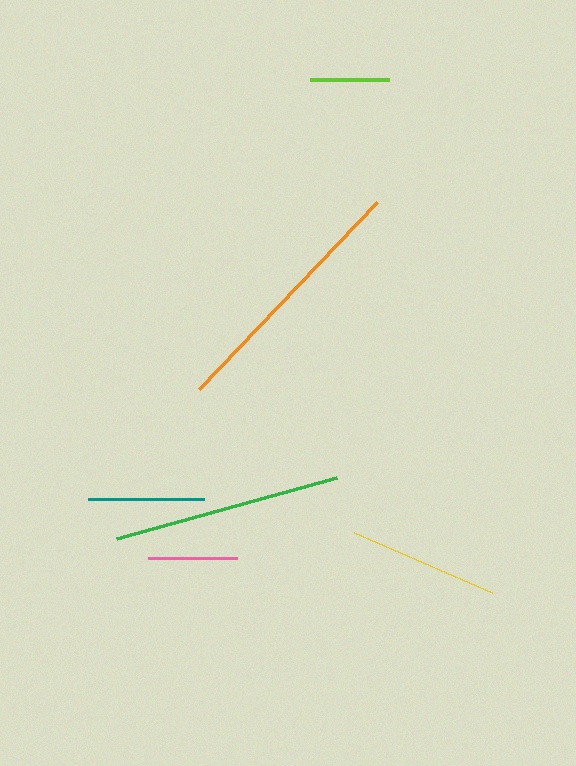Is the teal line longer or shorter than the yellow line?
The yellow line is longer than the teal line.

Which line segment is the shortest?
The lime line is the shortest at approximately 79 pixels.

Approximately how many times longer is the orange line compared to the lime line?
The orange line is approximately 3.2 times the length of the lime line.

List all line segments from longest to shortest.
From longest to shortest: orange, green, yellow, teal, pink, lime.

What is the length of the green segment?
The green segment is approximately 228 pixels long.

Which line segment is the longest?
The orange line is the longest at approximately 257 pixels.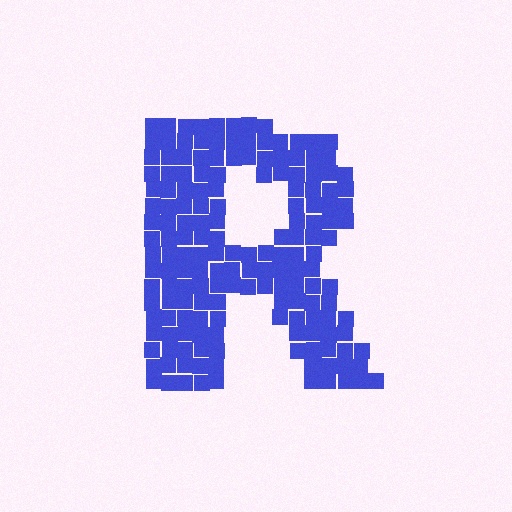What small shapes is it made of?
It is made of small squares.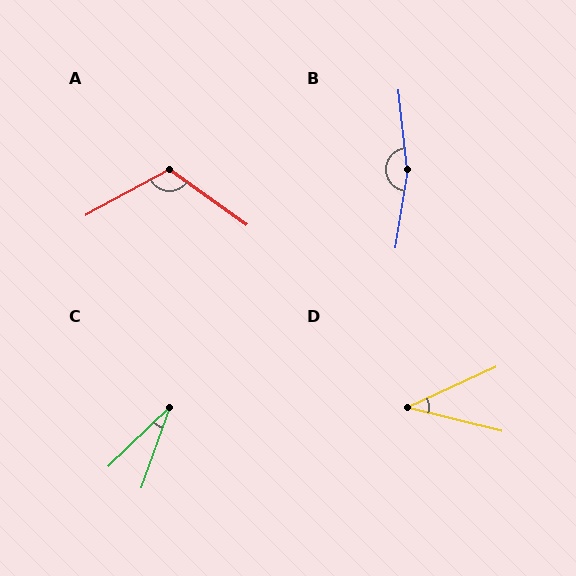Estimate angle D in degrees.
Approximately 39 degrees.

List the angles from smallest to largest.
C (27°), D (39°), A (115°), B (165°).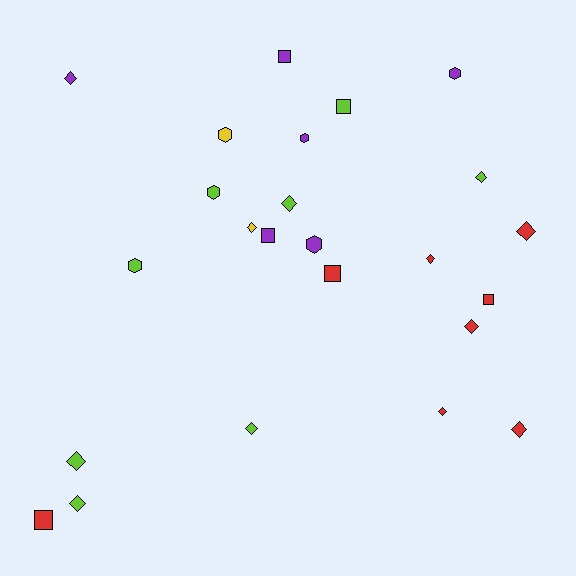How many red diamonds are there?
There are 5 red diamonds.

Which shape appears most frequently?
Diamond, with 12 objects.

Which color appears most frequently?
Red, with 8 objects.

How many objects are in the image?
There are 24 objects.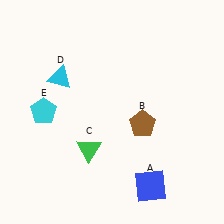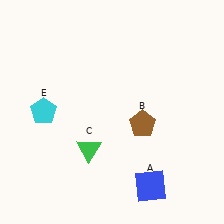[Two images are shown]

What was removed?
The cyan triangle (D) was removed in Image 2.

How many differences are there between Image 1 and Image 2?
There is 1 difference between the two images.